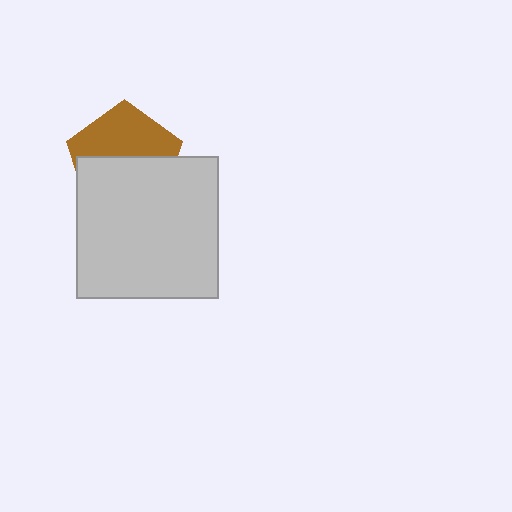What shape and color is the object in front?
The object in front is a light gray square.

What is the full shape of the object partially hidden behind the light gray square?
The partially hidden object is a brown pentagon.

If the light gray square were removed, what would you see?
You would see the complete brown pentagon.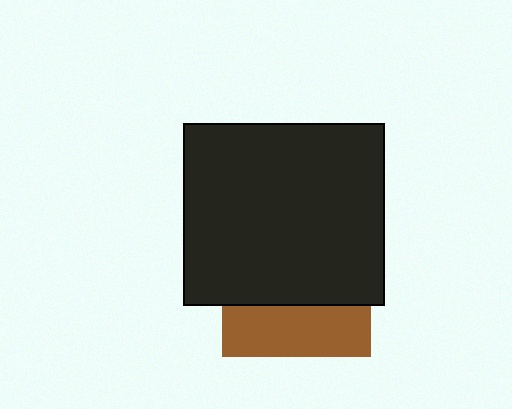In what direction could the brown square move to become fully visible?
The brown square could move down. That would shift it out from behind the black rectangle entirely.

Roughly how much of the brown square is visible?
A small part of it is visible (roughly 35%).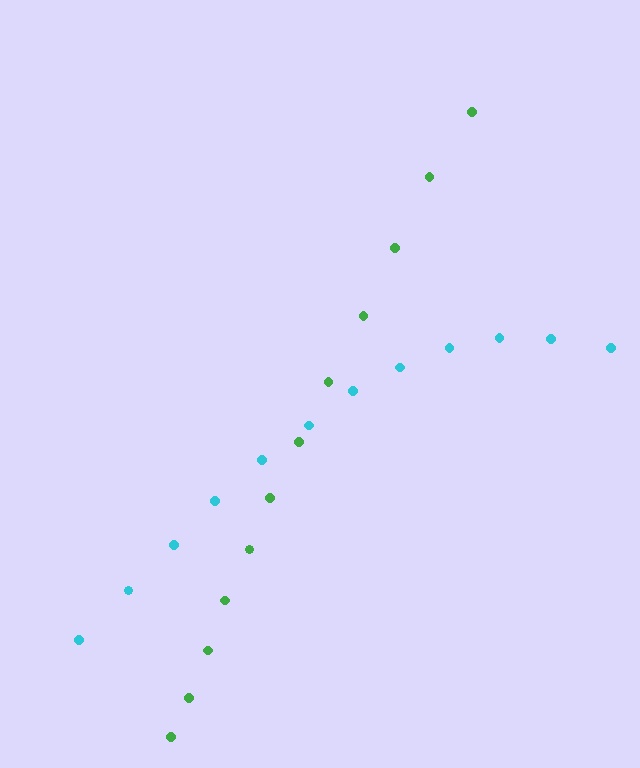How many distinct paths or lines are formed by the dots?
There are 2 distinct paths.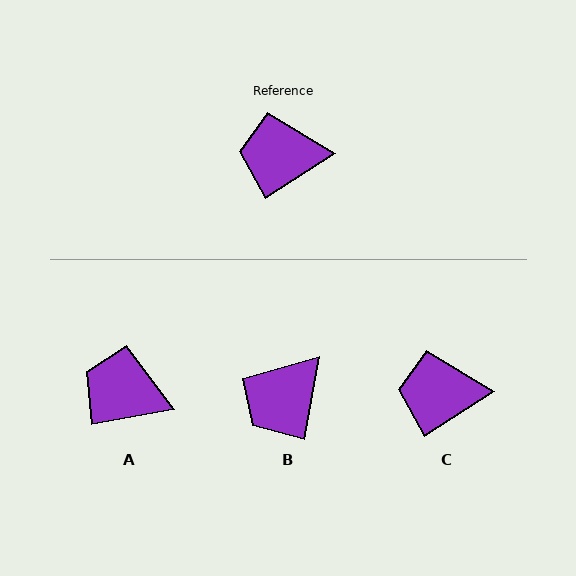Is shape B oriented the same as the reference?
No, it is off by about 47 degrees.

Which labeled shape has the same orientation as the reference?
C.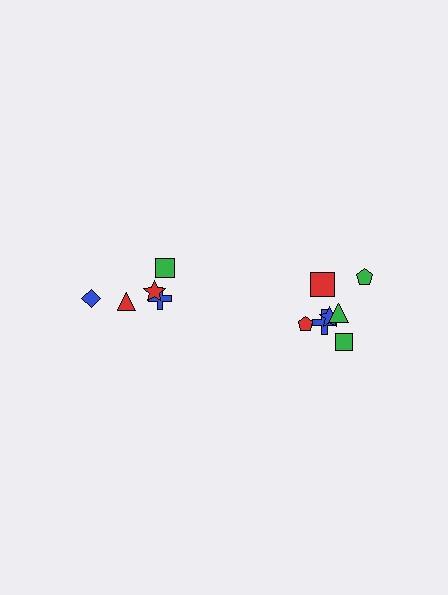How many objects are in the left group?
There are 5 objects.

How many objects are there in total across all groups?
There are 12 objects.